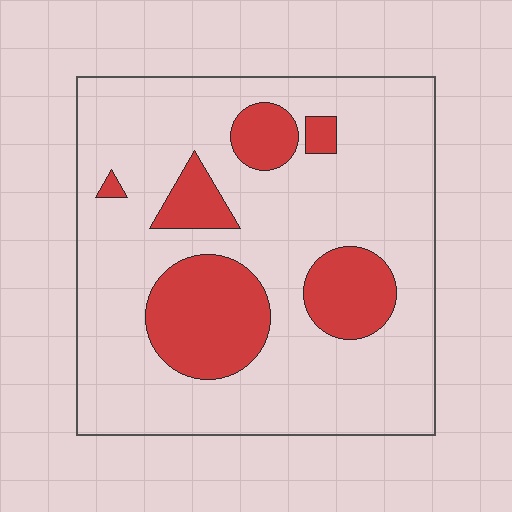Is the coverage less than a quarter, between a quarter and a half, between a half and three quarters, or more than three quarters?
Less than a quarter.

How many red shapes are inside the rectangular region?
6.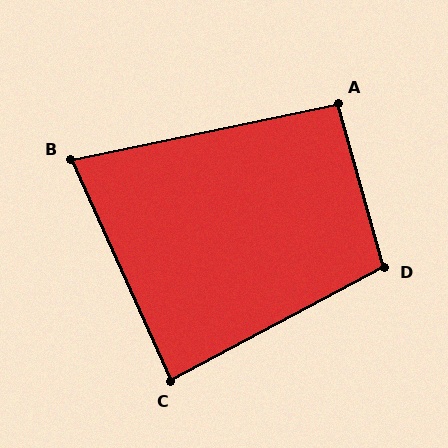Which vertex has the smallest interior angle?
B, at approximately 78 degrees.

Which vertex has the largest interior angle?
D, at approximately 102 degrees.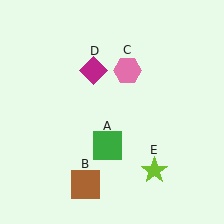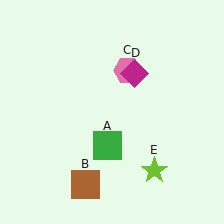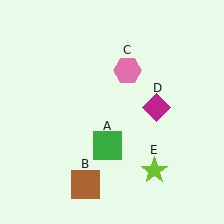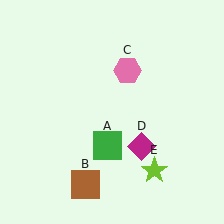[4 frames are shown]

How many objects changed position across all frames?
1 object changed position: magenta diamond (object D).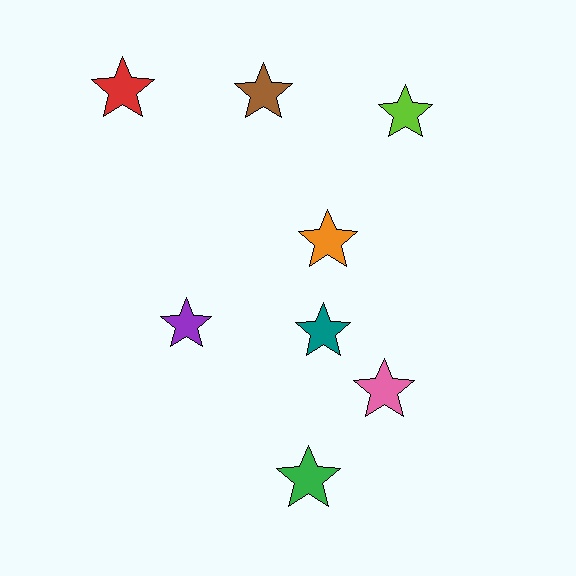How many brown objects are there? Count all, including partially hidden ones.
There is 1 brown object.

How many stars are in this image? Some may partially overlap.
There are 8 stars.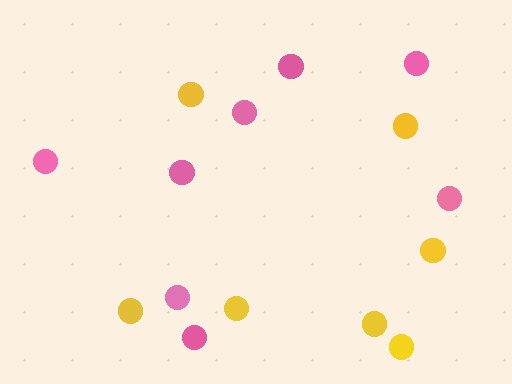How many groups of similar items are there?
There are 2 groups: one group of pink circles (8) and one group of yellow circles (7).